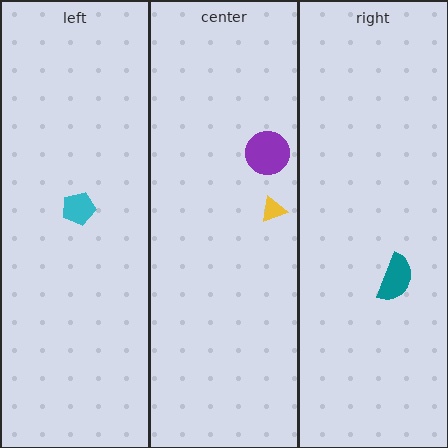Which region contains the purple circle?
The center region.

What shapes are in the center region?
The purple circle, the yellow triangle.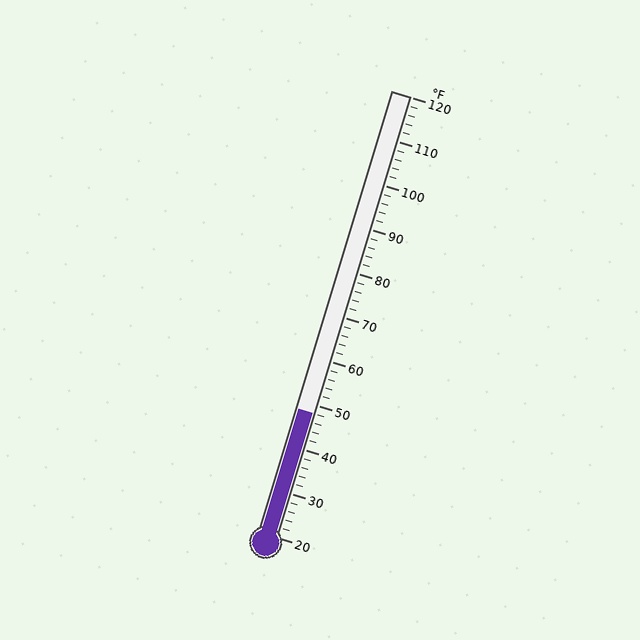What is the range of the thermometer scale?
The thermometer scale ranges from 20°F to 120°F.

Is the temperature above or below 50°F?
The temperature is below 50°F.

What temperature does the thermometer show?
The thermometer shows approximately 48°F.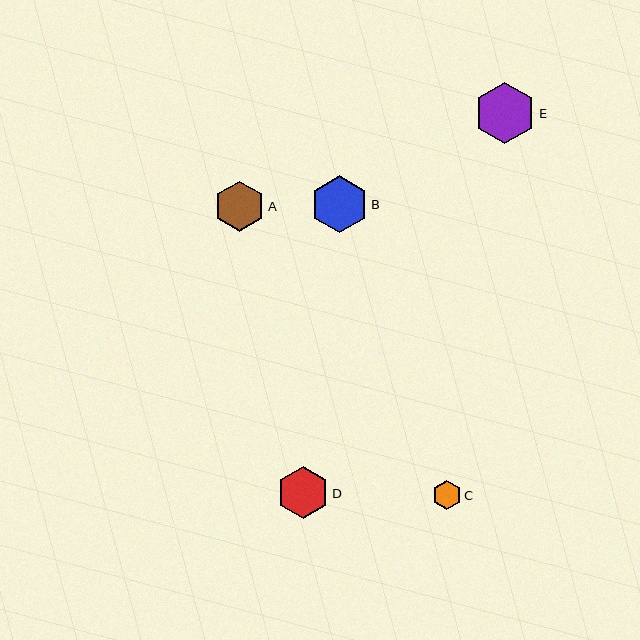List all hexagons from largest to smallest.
From largest to smallest: E, B, D, A, C.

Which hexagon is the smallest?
Hexagon C is the smallest with a size of approximately 29 pixels.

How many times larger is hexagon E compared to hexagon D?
Hexagon E is approximately 1.2 times the size of hexagon D.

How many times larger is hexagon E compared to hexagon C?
Hexagon E is approximately 2.1 times the size of hexagon C.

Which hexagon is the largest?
Hexagon E is the largest with a size of approximately 62 pixels.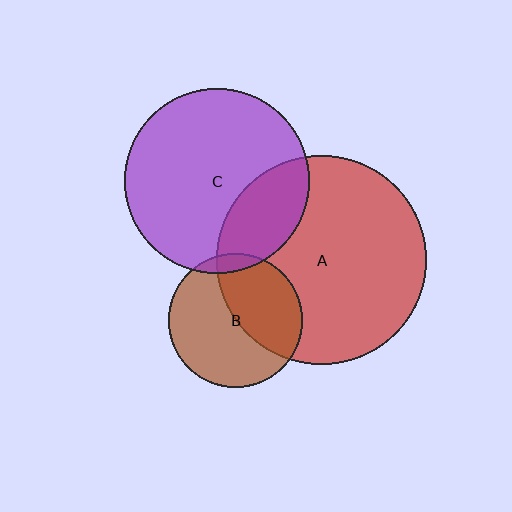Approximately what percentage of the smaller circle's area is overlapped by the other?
Approximately 45%.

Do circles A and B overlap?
Yes.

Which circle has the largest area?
Circle A (red).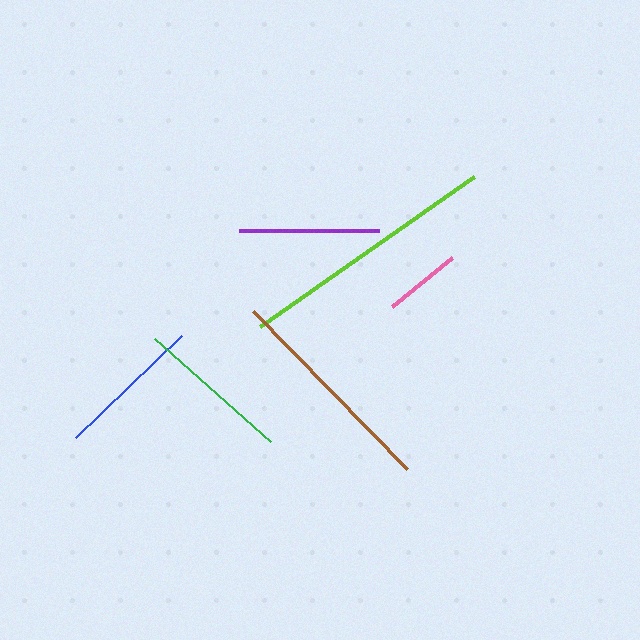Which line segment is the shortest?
The pink line is the shortest at approximately 78 pixels.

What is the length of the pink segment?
The pink segment is approximately 78 pixels long.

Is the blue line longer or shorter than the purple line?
The blue line is longer than the purple line.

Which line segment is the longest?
The lime line is the longest at approximately 262 pixels.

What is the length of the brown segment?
The brown segment is approximately 221 pixels long.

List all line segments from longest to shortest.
From longest to shortest: lime, brown, green, blue, purple, pink.